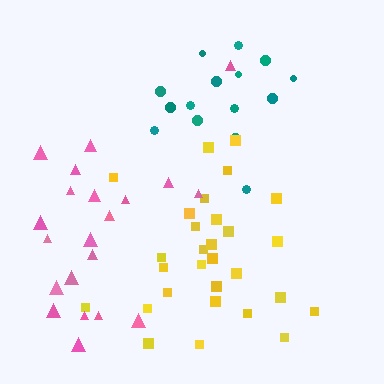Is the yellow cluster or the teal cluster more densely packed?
Teal.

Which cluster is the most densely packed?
Teal.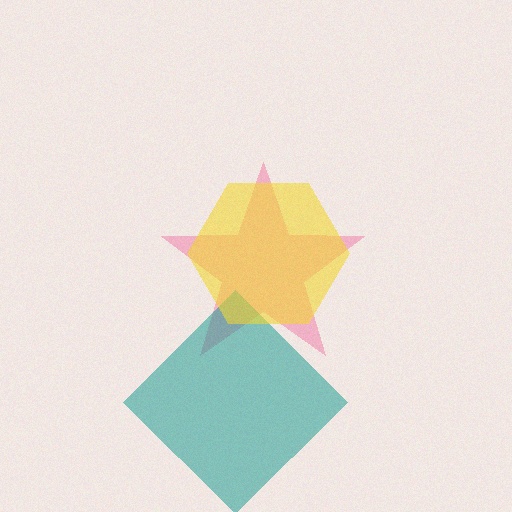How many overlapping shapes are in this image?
There are 3 overlapping shapes in the image.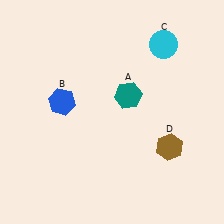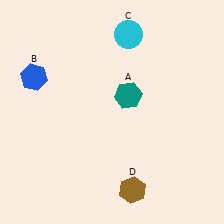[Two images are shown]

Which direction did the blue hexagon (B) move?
The blue hexagon (B) moved left.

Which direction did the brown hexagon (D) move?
The brown hexagon (D) moved down.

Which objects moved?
The objects that moved are: the blue hexagon (B), the cyan circle (C), the brown hexagon (D).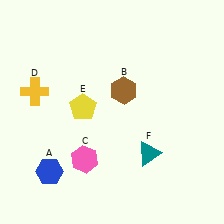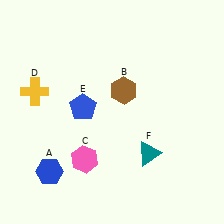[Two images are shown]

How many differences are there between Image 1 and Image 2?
There is 1 difference between the two images.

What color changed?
The pentagon (E) changed from yellow in Image 1 to blue in Image 2.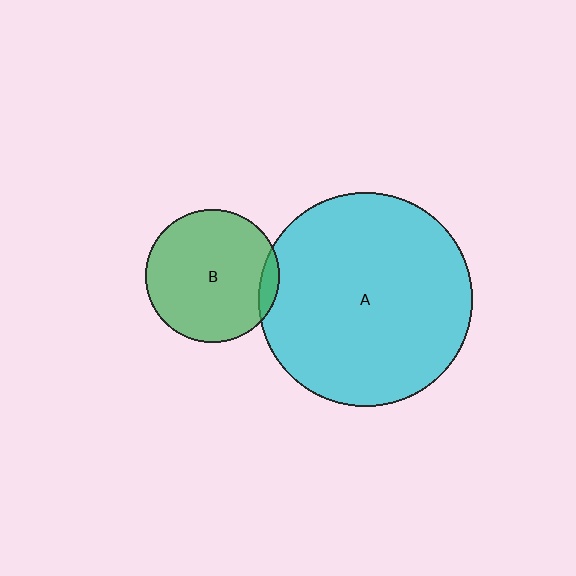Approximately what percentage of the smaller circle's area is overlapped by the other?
Approximately 5%.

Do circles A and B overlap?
Yes.